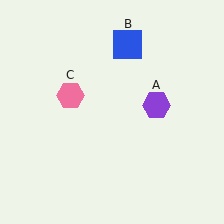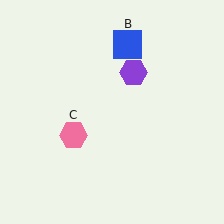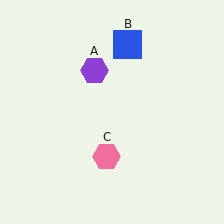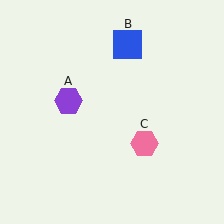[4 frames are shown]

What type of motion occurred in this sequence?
The purple hexagon (object A), pink hexagon (object C) rotated counterclockwise around the center of the scene.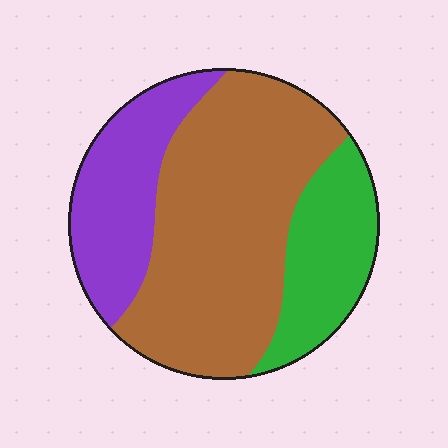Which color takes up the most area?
Brown, at roughly 55%.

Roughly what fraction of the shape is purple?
Purple takes up less than a quarter of the shape.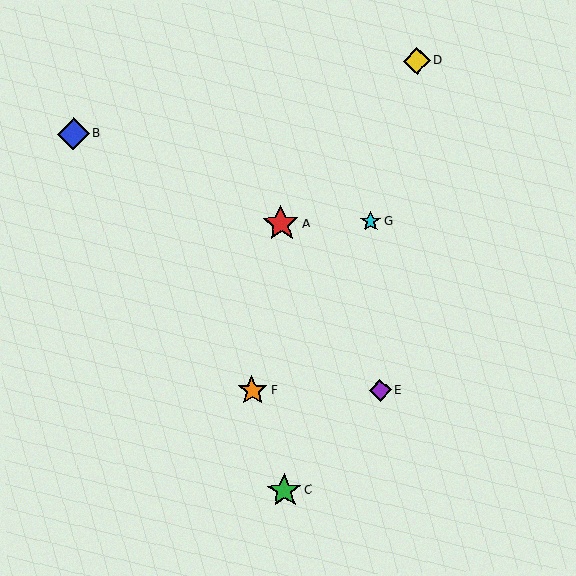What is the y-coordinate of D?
Object D is at y≈61.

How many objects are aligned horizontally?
2 objects (A, G) are aligned horizontally.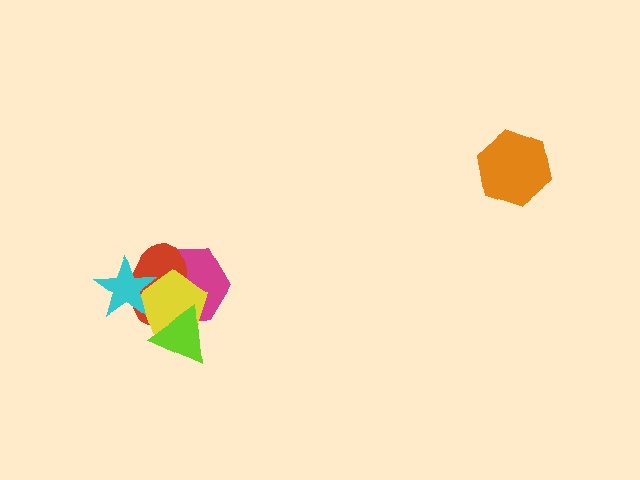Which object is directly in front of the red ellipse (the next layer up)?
The yellow pentagon is directly in front of the red ellipse.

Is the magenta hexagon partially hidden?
Yes, it is partially covered by another shape.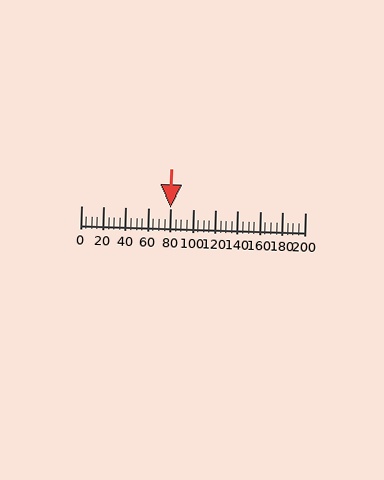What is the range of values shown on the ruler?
The ruler shows values from 0 to 200.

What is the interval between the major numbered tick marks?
The major tick marks are spaced 20 units apart.